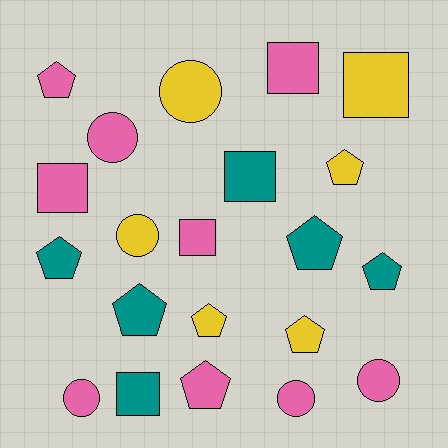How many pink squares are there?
There are 3 pink squares.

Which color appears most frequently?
Pink, with 9 objects.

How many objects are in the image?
There are 21 objects.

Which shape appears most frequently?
Pentagon, with 9 objects.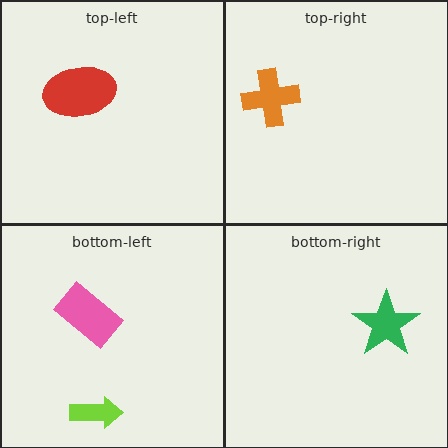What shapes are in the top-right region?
The orange cross.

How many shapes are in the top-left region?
1.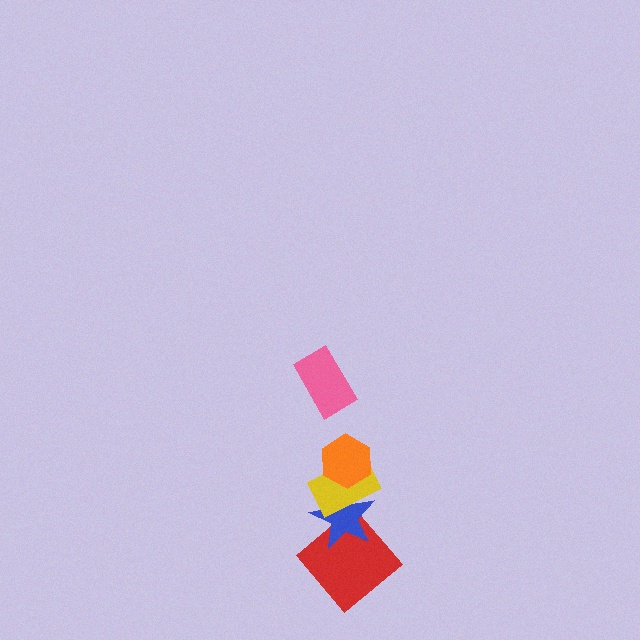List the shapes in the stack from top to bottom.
From top to bottom: the pink rectangle, the orange hexagon, the yellow rectangle, the blue star, the red diamond.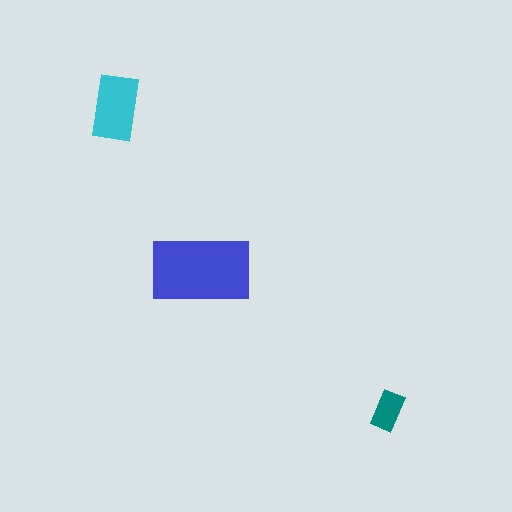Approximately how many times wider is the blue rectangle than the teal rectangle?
About 2.5 times wider.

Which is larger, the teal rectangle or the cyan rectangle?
The cyan one.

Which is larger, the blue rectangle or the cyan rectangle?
The blue one.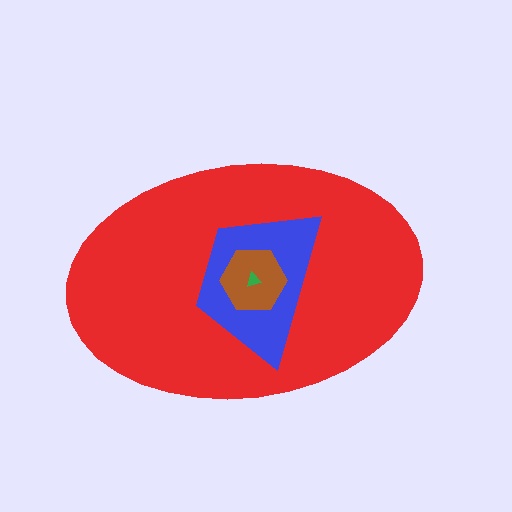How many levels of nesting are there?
4.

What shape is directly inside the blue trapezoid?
The brown hexagon.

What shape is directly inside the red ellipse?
The blue trapezoid.